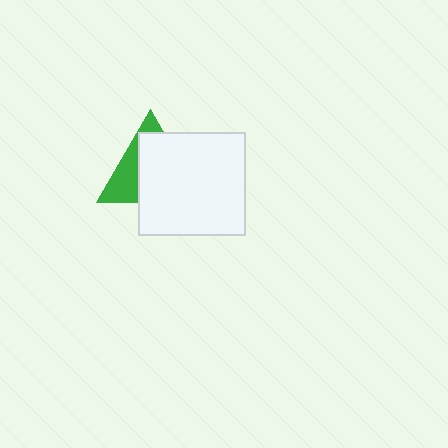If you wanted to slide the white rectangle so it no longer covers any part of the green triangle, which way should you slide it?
Slide it toward the lower-right — that is the most direct way to separate the two shapes.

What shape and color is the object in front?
The object in front is a white rectangle.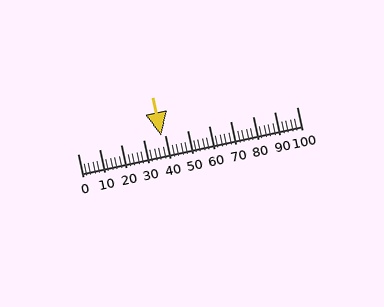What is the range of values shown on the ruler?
The ruler shows values from 0 to 100.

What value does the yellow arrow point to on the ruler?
The yellow arrow points to approximately 38.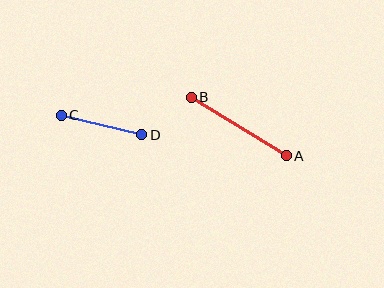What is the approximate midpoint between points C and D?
The midpoint is at approximately (101, 125) pixels.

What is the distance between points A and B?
The distance is approximately 111 pixels.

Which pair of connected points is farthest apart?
Points A and B are farthest apart.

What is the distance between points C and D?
The distance is approximately 83 pixels.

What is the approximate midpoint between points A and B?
The midpoint is at approximately (239, 126) pixels.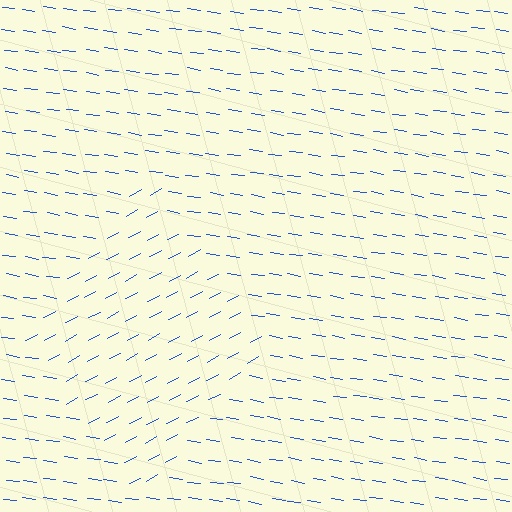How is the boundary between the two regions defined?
The boundary is defined purely by a change in line orientation (approximately 37 degrees difference). All lines are the same color and thickness.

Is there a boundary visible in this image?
Yes, there is a texture boundary formed by a change in line orientation.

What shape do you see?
I see a diamond.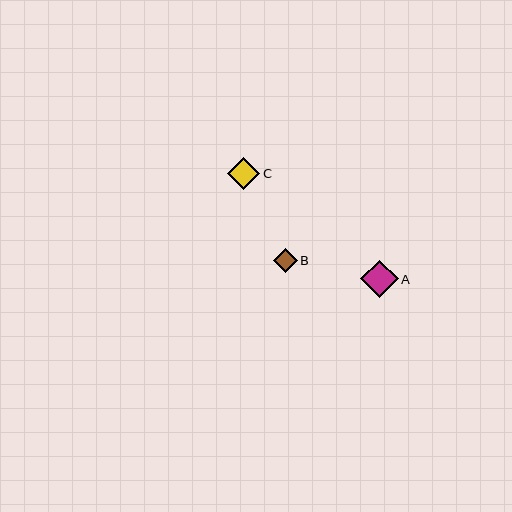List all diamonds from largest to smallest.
From largest to smallest: A, C, B.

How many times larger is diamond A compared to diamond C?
Diamond A is approximately 1.2 times the size of diamond C.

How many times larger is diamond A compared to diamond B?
Diamond A is approximately 1.6 times the size of diamond B.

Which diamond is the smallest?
Diamond B is the smallest with a size of approximately 24 pixels.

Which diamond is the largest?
Diamond A is the largest with a size of approximately 37 pixels.